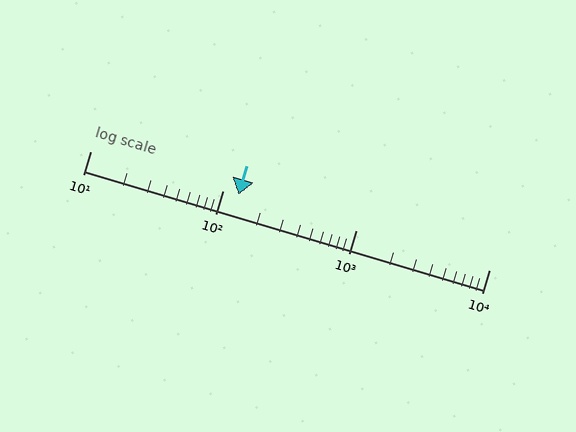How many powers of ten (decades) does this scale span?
The scale spans 3 decades, from 10 to 10000.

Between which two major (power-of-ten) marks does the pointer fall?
The pointer is between 100 and 1000.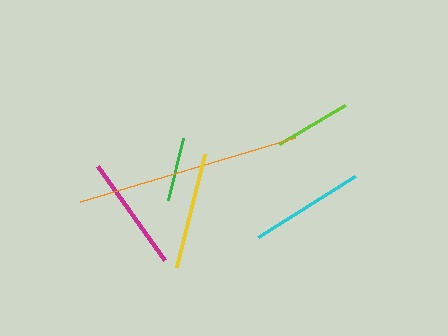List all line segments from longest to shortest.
From longest to shortest: orange, yellow, cyan, magenta, lime, green.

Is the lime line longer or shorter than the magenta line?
The magenta line is longer than the lime line.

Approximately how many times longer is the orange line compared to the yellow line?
The orange line is approximately 1.9 times the length of the yellow line.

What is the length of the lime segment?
The lime segment is approximately 76 pixels long.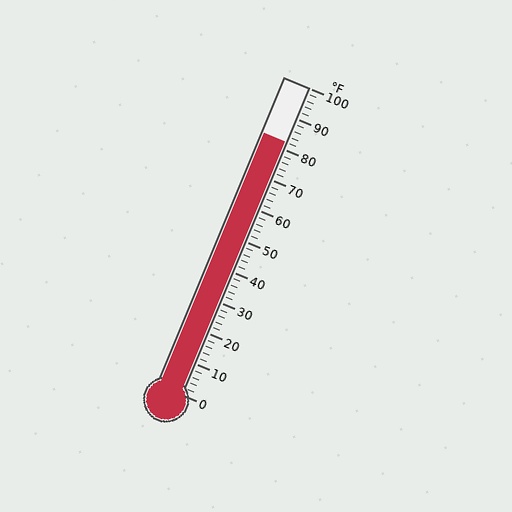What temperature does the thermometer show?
The thermometer shows approximately 82°F.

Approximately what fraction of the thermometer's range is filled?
The thermometer is filled to approximately 80% of its range.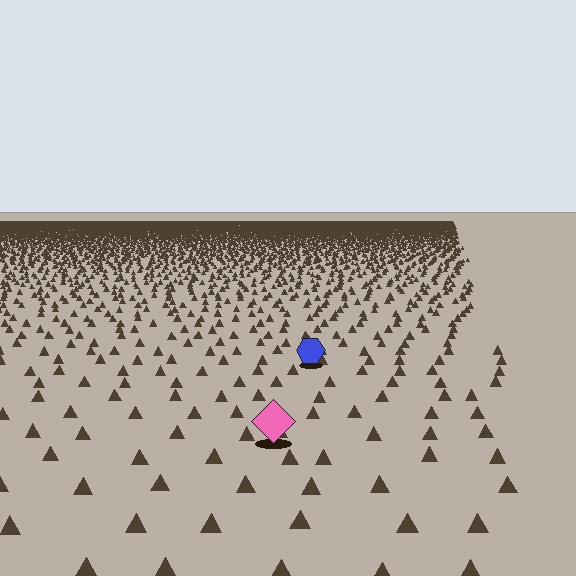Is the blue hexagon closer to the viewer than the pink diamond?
No. The pink diamond is closer — you can tell from the texture gradient: the ground texture is coarser near it.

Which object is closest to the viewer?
The pink diamond is closest. The texture marks near it are larger and more spread out.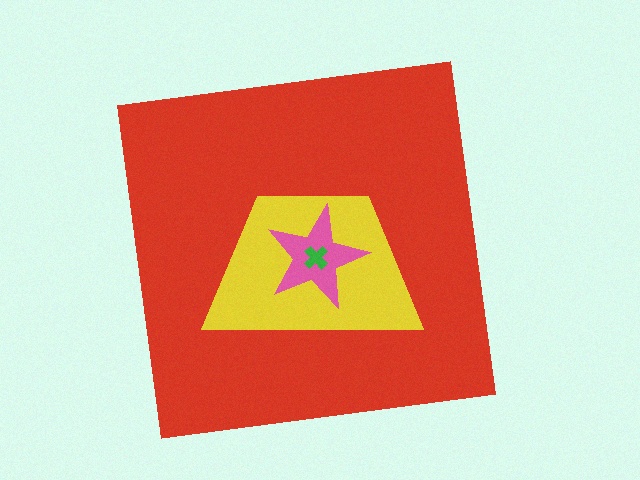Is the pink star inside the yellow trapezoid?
Yes.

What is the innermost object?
The green cross.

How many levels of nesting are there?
4.